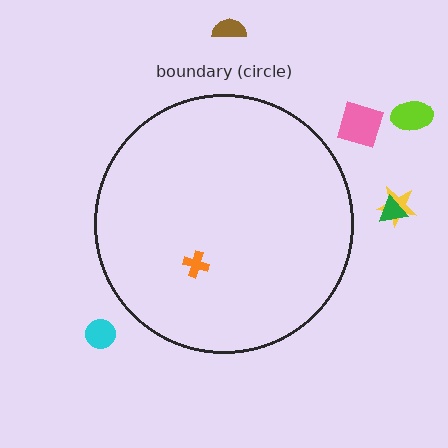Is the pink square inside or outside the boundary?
Outside.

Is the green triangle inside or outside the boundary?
Outside.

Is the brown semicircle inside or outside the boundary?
Outside.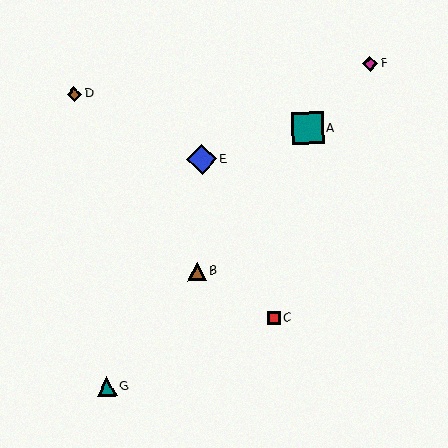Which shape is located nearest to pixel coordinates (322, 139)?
The teal square (labeled A) at (307, 128) is nearest to that location.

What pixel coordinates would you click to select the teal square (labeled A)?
Click at (307, 128) to select the teal square A.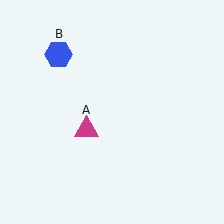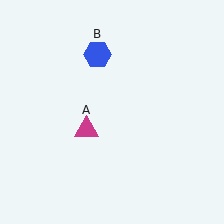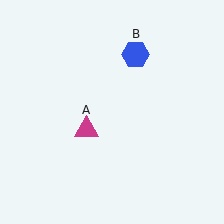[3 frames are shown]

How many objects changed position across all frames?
1 object changed position: blue hexagon (object B).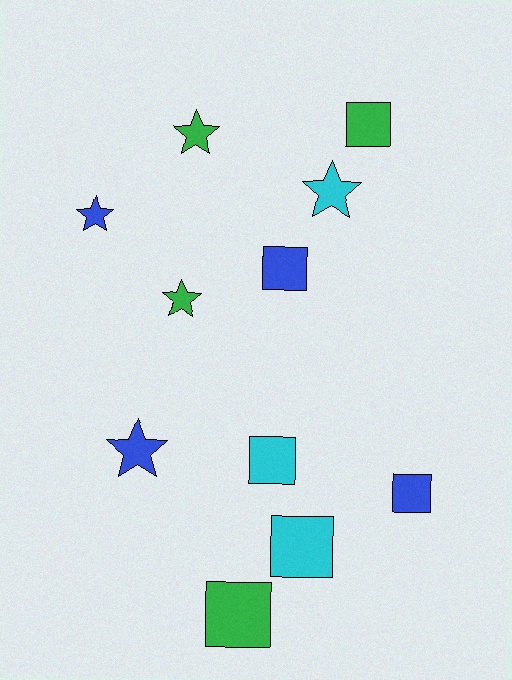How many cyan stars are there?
There is 1 cyan star.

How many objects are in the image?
There are 11 objects.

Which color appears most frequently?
Blue, with 4 objects.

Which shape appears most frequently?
Square, with 6 objects.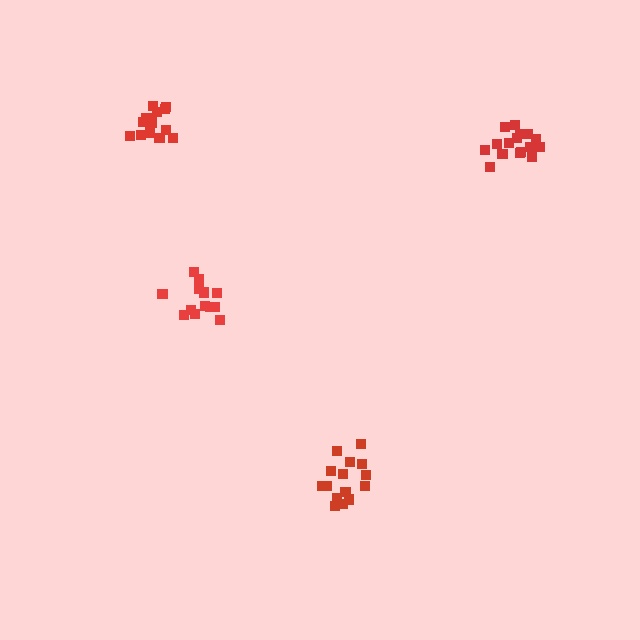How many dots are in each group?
Group 1: 13 dots, Group 2: 15 dots, Group 3: 15 dots, Group 4: 16 dots (59 total).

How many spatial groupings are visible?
There are 4 spatial groupings.